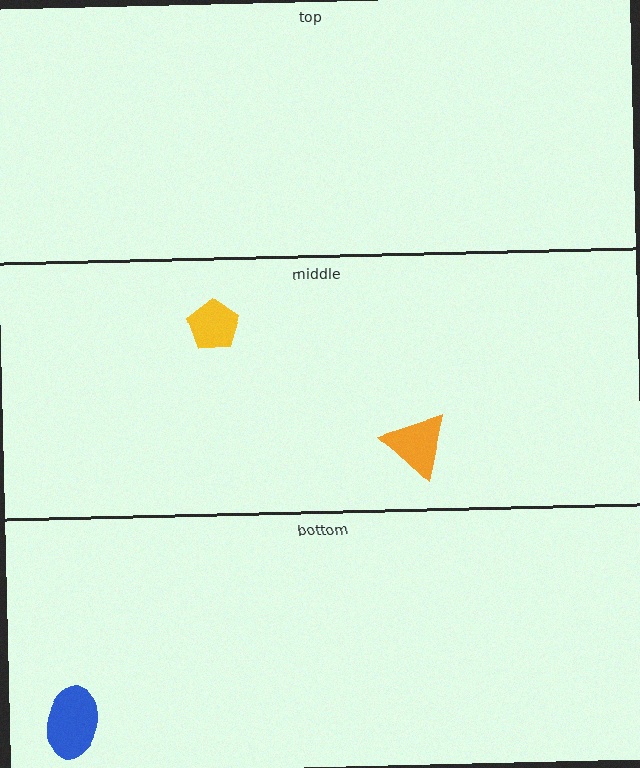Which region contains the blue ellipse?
The bottom region.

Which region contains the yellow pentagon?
The middle region.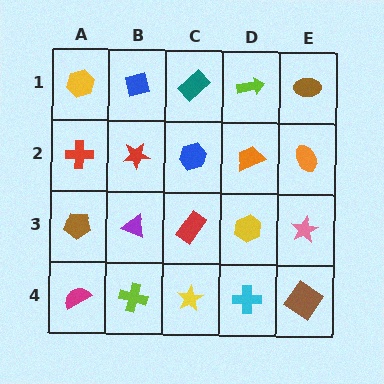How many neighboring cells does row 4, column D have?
3.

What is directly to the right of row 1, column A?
A blue square.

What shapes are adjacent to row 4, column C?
A red rectangle (row 3, column C), a lime cross (row 4, column B), a cyan cross (row 4, column D).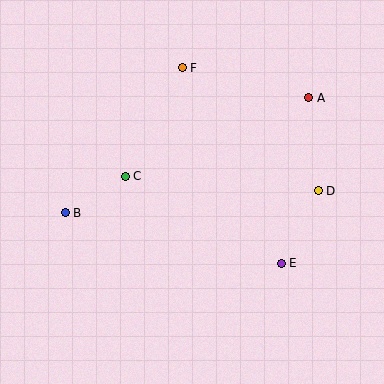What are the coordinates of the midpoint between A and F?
The midpoint between A and F is at (245, 83).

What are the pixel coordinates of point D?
Point D is at (318, 191).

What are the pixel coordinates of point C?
Point C is at (125, 176).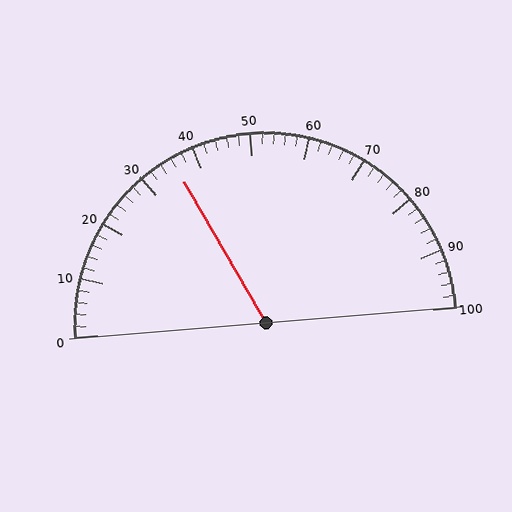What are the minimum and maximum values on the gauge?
The gauge ranges from 0 to 100.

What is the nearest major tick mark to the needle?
The nearest major tick mark is 40.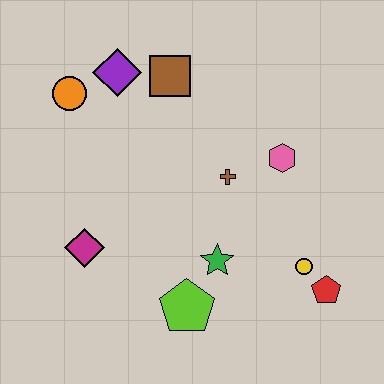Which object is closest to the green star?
The lime pentagon is closest to the green star.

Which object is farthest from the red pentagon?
The orange circle is farthest from the red pentagon.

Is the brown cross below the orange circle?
Yes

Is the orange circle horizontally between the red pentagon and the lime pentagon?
No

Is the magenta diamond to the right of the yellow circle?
No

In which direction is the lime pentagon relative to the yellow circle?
The lime pentagon is to the left of the yellow circle.